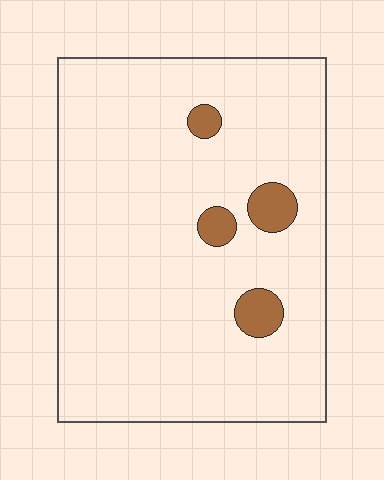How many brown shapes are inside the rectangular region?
4.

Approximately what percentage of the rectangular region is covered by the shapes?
Approximately 5%.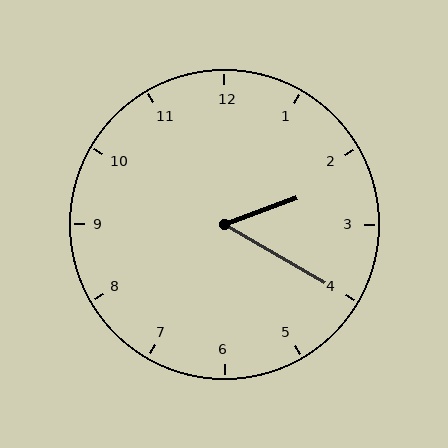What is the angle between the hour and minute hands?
Approximately 50 degrees.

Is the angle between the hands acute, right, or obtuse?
It is acute.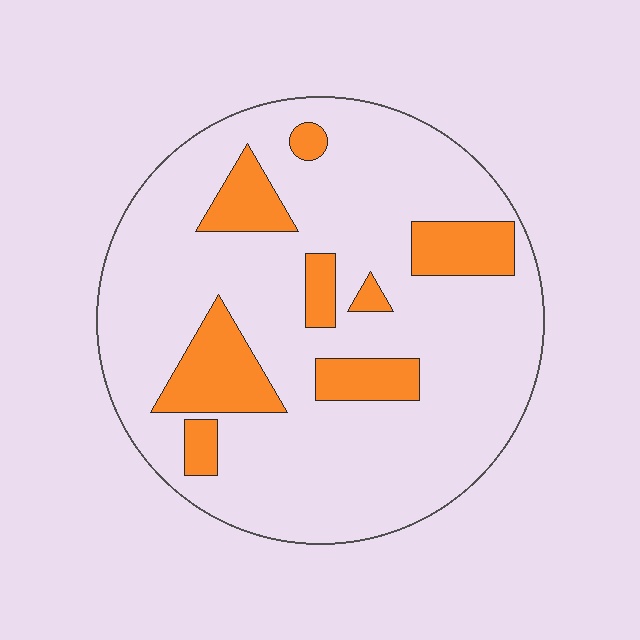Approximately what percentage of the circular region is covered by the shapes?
Approximately 20%.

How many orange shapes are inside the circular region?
8.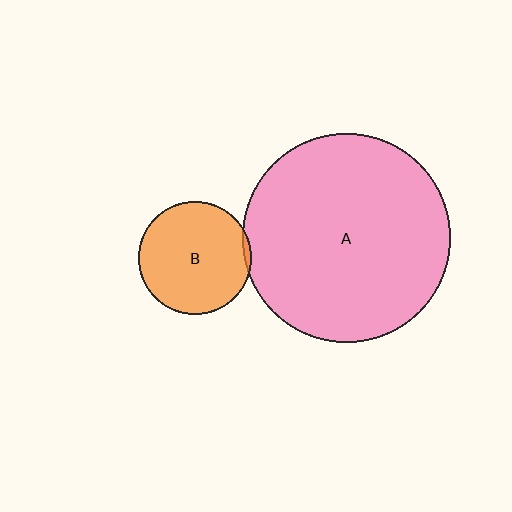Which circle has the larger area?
Circle A (pink).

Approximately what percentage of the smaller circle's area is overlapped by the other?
Approximately 5%.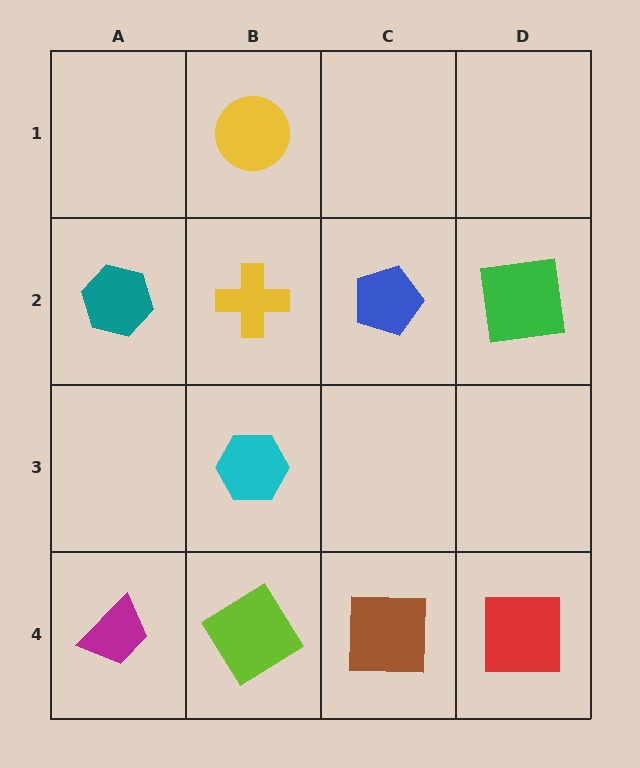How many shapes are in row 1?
1 shape.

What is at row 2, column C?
A blue pentagon.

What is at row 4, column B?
A lime diamond.